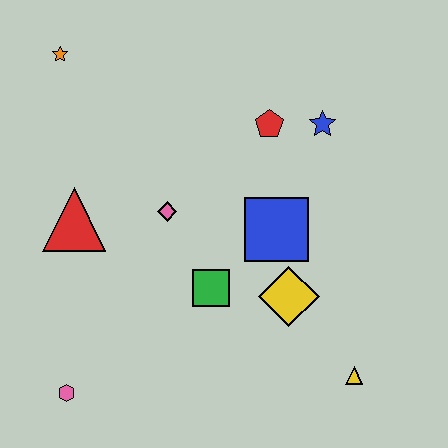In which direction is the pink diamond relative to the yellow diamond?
The pink diamond is to the left of the yellow diamond.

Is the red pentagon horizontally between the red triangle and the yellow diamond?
Yes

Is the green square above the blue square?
No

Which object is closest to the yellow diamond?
The blue square is closest to the yellow diamond.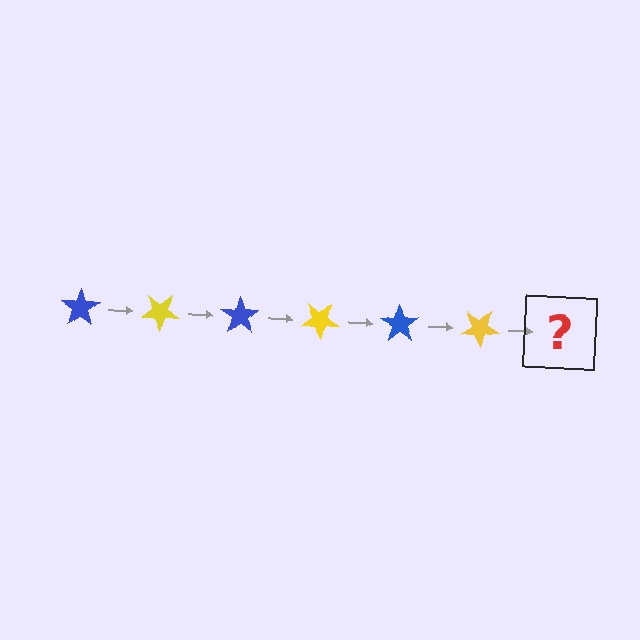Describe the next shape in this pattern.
It should be a blue star, rotated 210 degrees from the start.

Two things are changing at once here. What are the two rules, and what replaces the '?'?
The two rules are that it rotates 35 degrees each step and the color cycles through blue and yellow. The '?' should be a blue star, rotated 210 degrees from the start.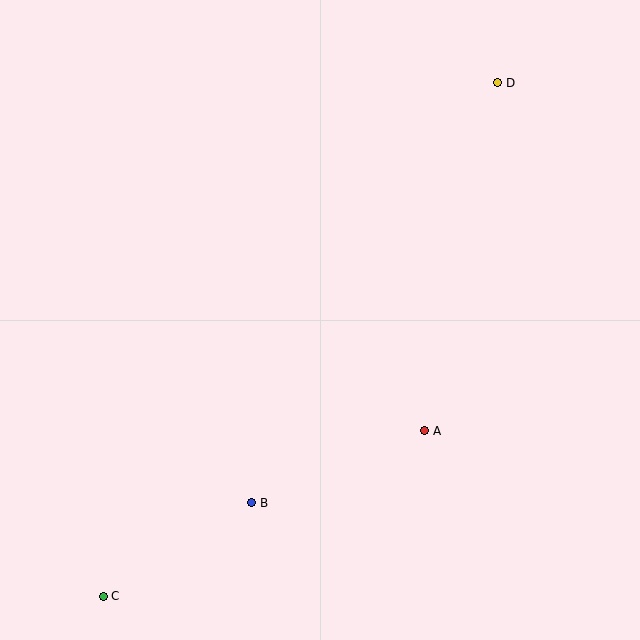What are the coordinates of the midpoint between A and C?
The midpoint between A and C is at (264, 513).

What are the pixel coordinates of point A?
Point A is at (425, 431).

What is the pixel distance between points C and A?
The distance between C and A is 362 pixels.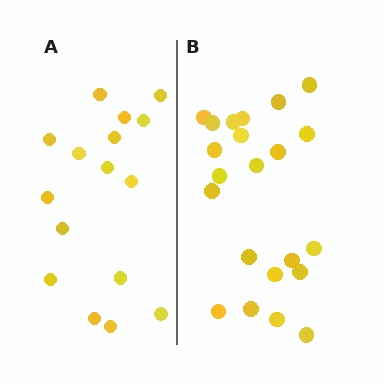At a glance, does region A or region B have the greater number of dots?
Region B (the right region) has more dots.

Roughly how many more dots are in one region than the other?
Region B has about 6 more dots than region A.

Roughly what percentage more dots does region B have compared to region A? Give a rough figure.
About 40% more.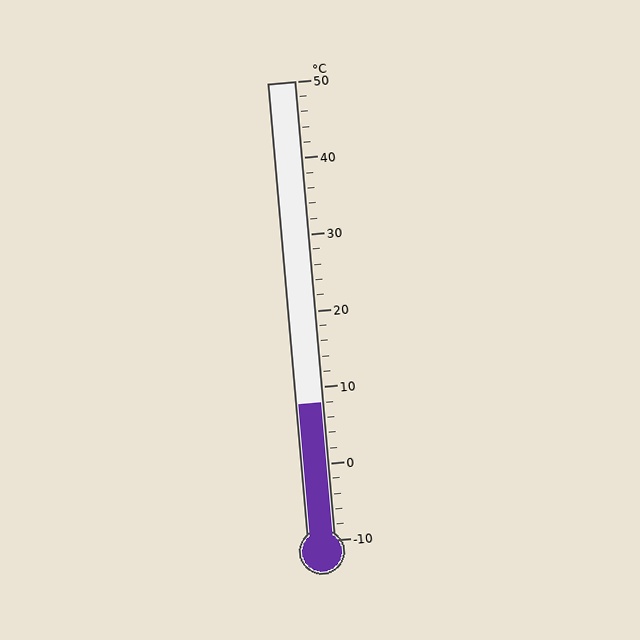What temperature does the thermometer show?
The thermometer shows approximately 8°C.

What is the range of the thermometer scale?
The thermometer scale ranges from -10°C to 50°C.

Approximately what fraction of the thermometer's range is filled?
The thermometer is filled to approximately 30% of its range.